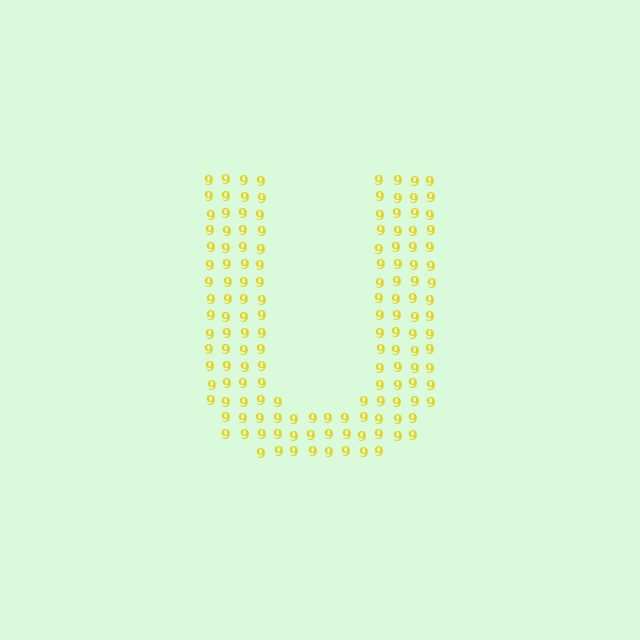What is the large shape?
The large shape is the letter U.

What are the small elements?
The small elements are digit 9's.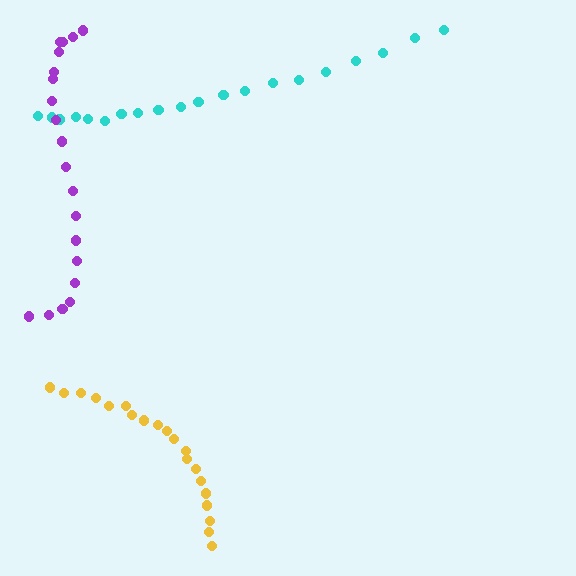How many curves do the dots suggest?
There are 3 distinct paths.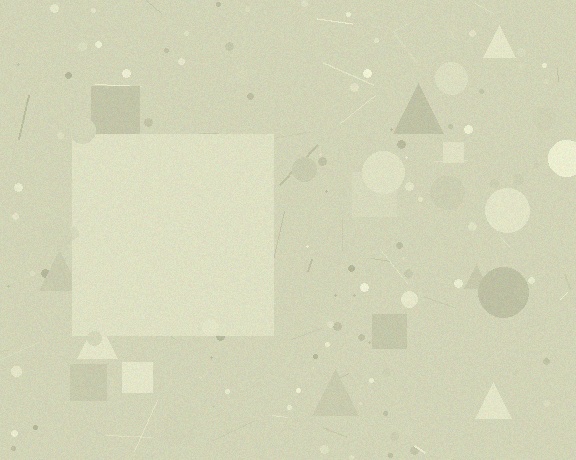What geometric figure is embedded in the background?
A square is embedded in the background.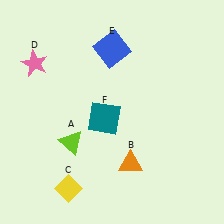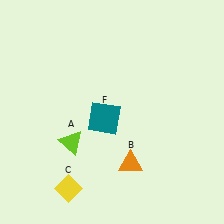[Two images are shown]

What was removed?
The blue square (E), the pink star (D) were removed in Image 2.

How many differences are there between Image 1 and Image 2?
There are 2 differences between the two images.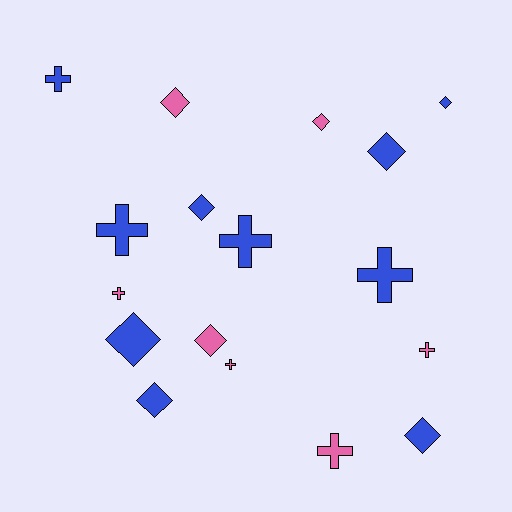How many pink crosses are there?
There are 4 pink crosses.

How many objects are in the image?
There are 17 objects.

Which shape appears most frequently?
Diamond, with 9 objects.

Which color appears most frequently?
Blue, with 10 objects.